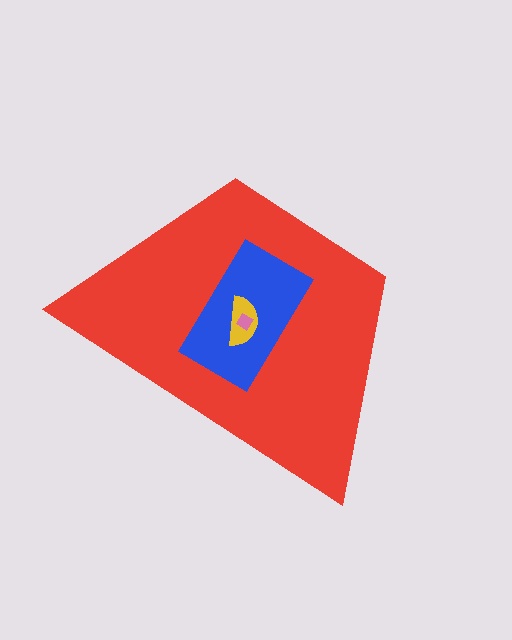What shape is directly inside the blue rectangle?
The yellow semicircle.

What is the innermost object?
The pink diamond.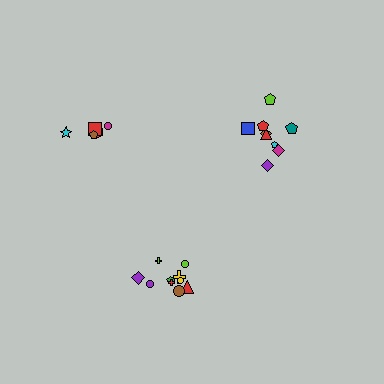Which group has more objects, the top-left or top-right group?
The top-right group.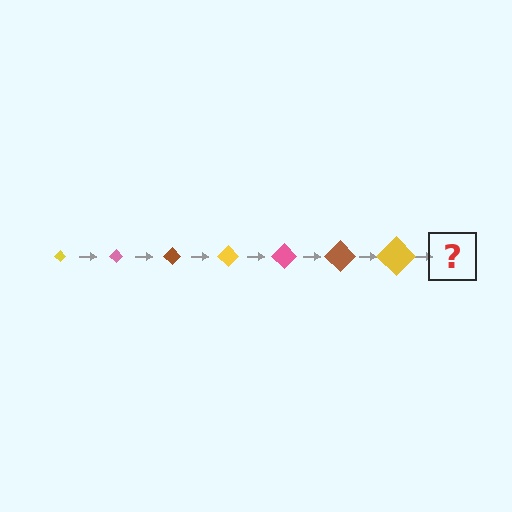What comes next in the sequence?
The next element should be a pink diamond, larger than the previous one.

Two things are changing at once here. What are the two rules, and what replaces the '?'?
The two rules are that the diamond grows larger each step and the color cycles through yellow, pink, and brown. The '?' should be a pink diamond, larger than the previous one.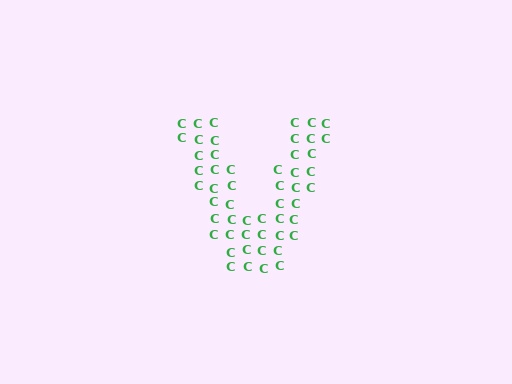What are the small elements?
The small elements are letter C's.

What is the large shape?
The large shape is the letter V.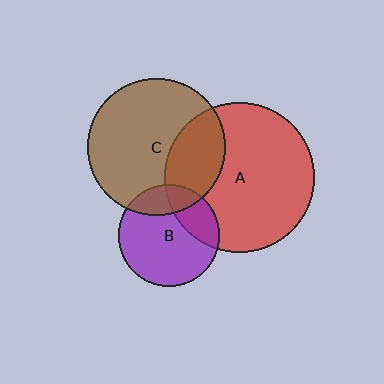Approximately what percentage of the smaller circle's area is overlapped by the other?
Approximately 25%.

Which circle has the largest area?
Circle A (red).